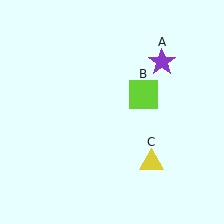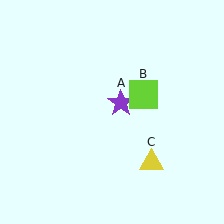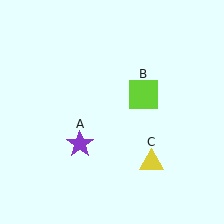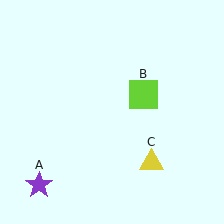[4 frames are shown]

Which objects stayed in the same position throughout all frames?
Lime square (object B) and yellow triangle (object C) remained stationary.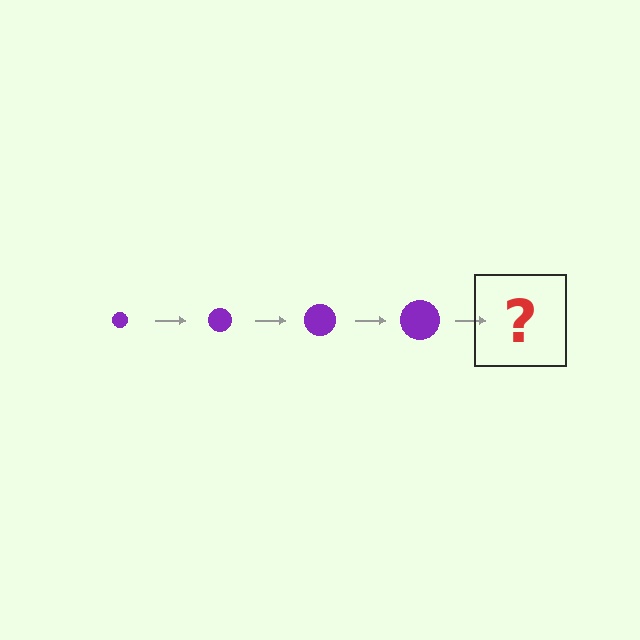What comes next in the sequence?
The next element should be a purple circle, larger than the previous one.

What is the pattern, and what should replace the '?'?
The pattern is that the circle gets progressively larger each step. The '?' should be a purple circle, larger than the previous one.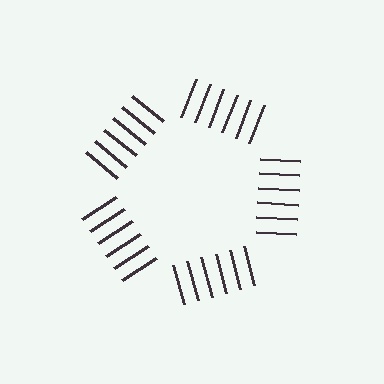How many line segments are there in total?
30 — 6 along each of the 5 edges.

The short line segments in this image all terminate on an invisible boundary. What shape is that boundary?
An illusory pentagon — the line segments terminate on its edges but no continuous stroke is drawn.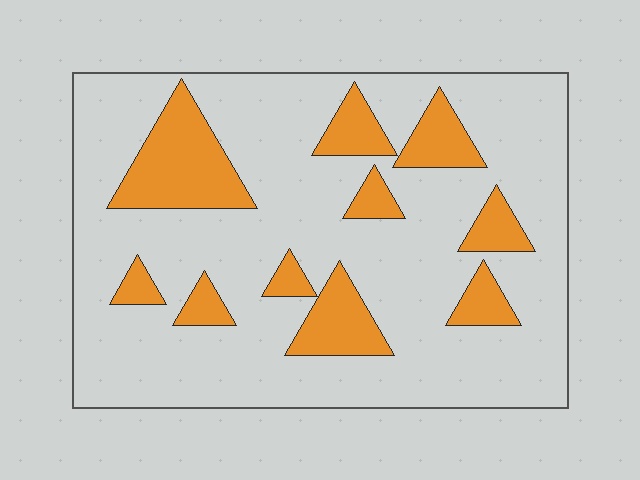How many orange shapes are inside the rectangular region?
10.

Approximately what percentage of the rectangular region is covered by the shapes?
Approximately 20%.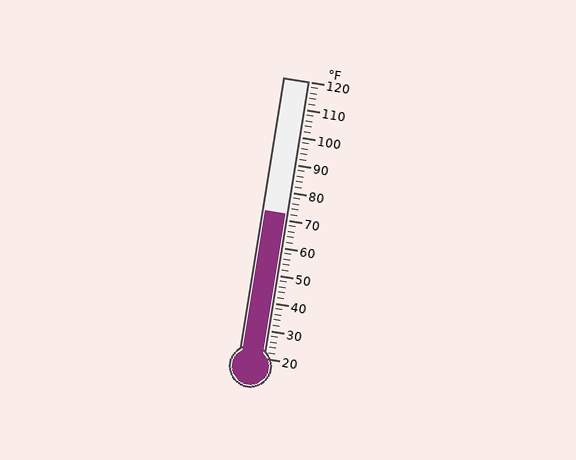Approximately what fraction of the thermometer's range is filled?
The thermometer is filled to approximately 50% of its range.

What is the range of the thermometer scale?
The thermometer scale ranges from 20°F to 120°F.